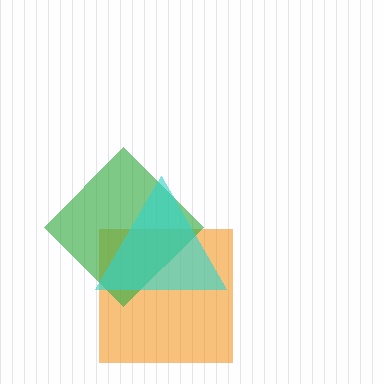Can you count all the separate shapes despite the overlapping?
Yes, there are 3 separate shapes.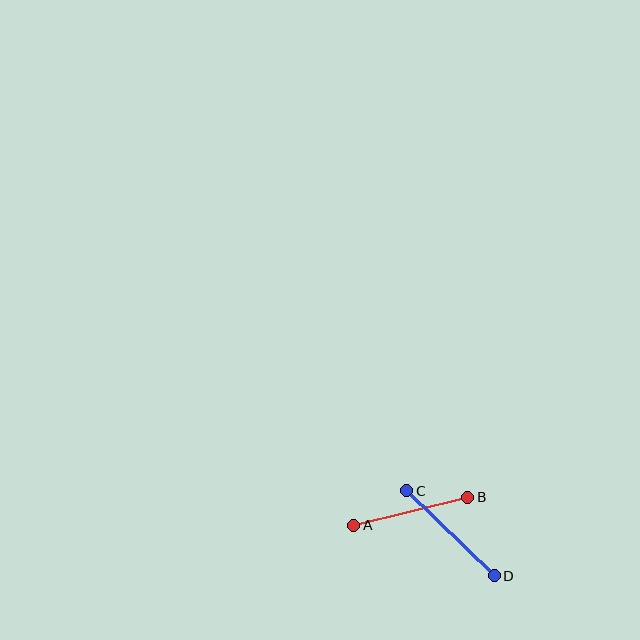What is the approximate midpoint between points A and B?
The midpoint is at approximately (411, 511) pixels.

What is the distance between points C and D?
The distance is approximately 122 pixels.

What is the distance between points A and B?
The distance is approximately 118 pixels.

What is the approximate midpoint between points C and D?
The midpoint is at approximately (451, 533) pixels.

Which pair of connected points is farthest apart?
Points C and D are farthest apart.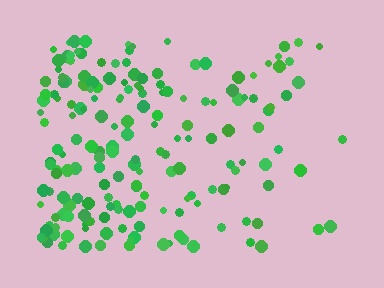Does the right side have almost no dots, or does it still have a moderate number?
Still a moderate number, just noticeably fewer than the left.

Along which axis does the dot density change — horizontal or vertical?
Horizontal.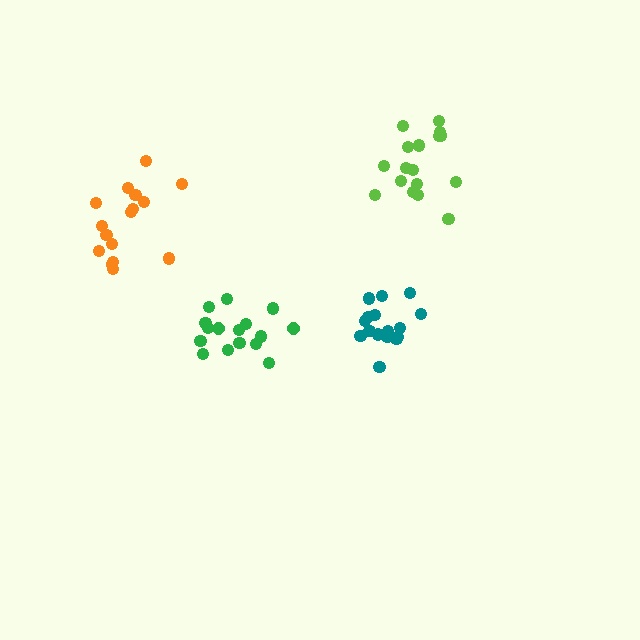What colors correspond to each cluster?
The clusters are colored: teal, lime, green, orange.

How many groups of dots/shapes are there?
There are 4 groups.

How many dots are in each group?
Group 1: 17 dots, Group 2: 17 dots, Group 3: 16 dots, Group 4: 16 dots (66 total).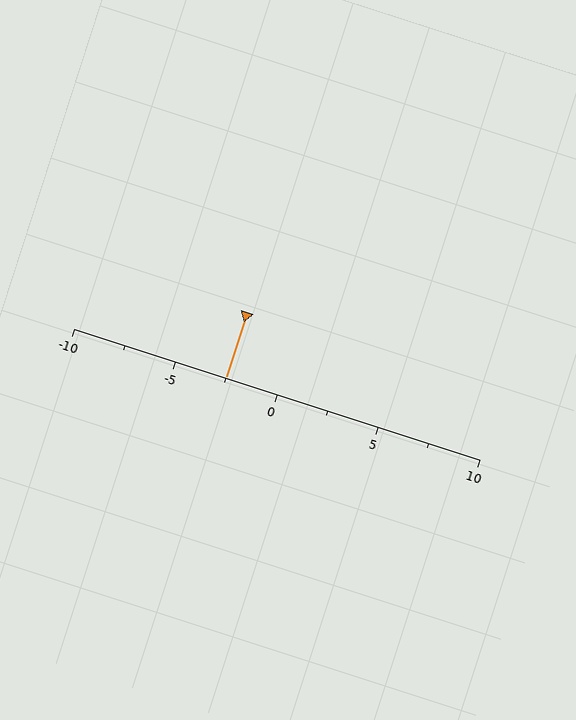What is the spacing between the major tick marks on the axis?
The major ticks are spaced 5 apart.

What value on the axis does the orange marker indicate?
The marker indicates approximately -2.5.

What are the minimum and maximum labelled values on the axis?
The axis runs from -10 to 10.